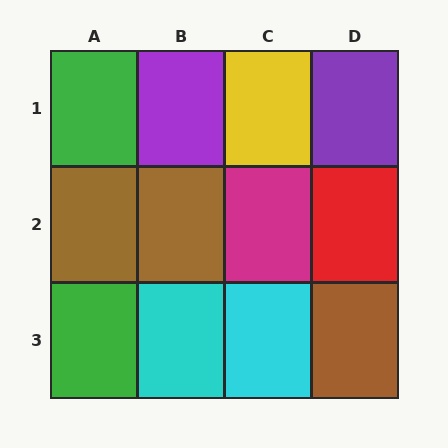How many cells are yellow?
1 cell is yellow.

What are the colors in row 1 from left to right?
Green, purple, yellow, purple.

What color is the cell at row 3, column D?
Brown.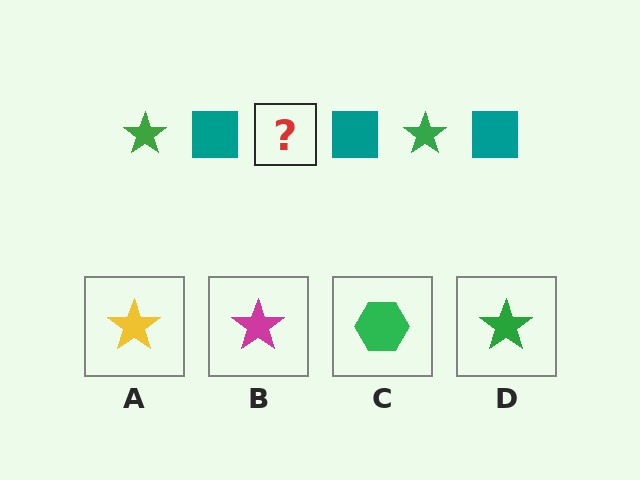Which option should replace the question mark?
Option D.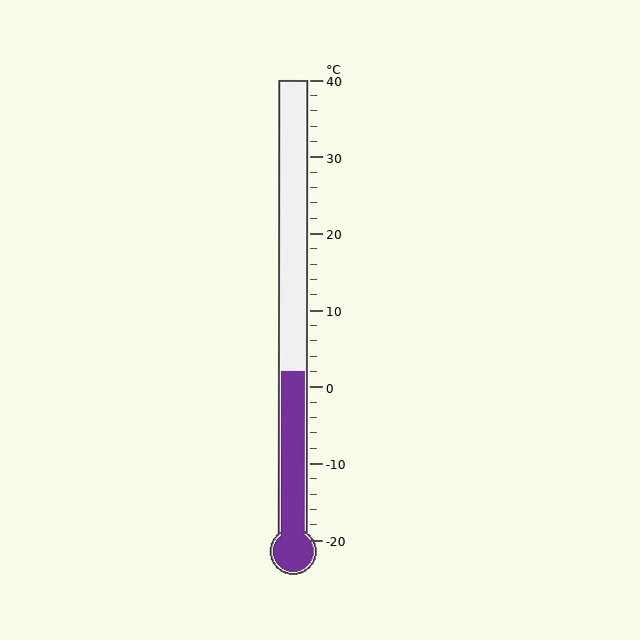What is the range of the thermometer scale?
The thermometer scale ranges from -20°C to 40°C.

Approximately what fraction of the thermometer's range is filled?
The thermometer is filled to approximately 35% of its range.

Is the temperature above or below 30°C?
The temperature is below 30°C.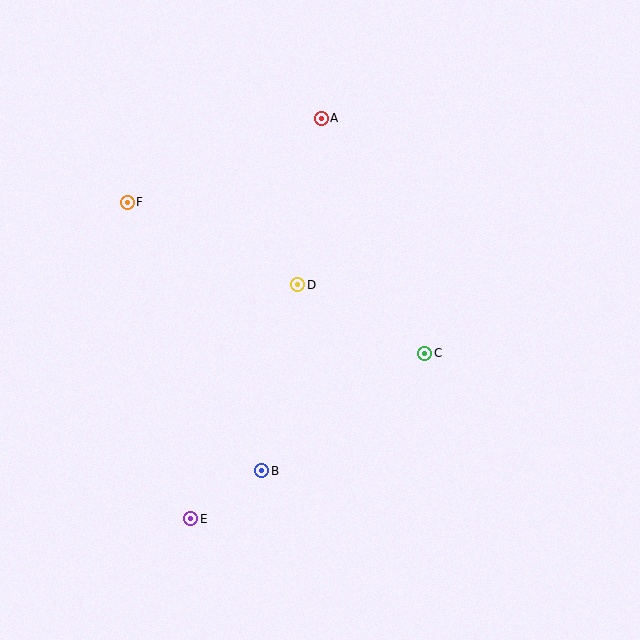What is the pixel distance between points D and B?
The distance between D and B is 190 pixels.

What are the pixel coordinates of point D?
Point D is at (298, 285).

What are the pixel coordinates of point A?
Point A is at (321, 118).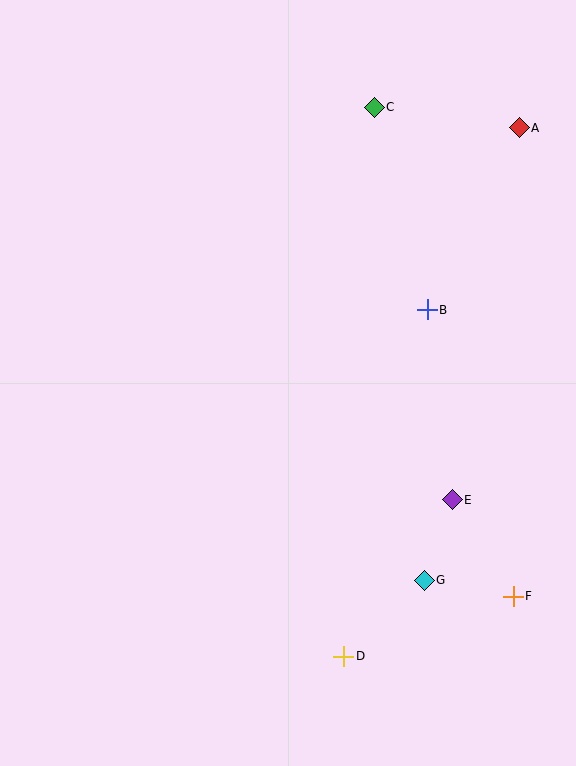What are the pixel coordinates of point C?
Point C is at (374, 107).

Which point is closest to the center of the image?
Point B at (427, 310) is closest to the center.